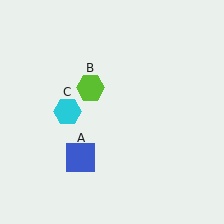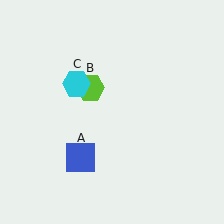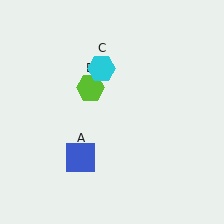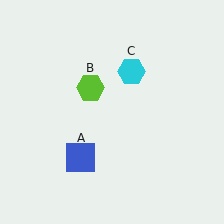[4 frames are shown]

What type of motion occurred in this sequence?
The cyan hexagon (object C) rotated clockwise around the center of the scene.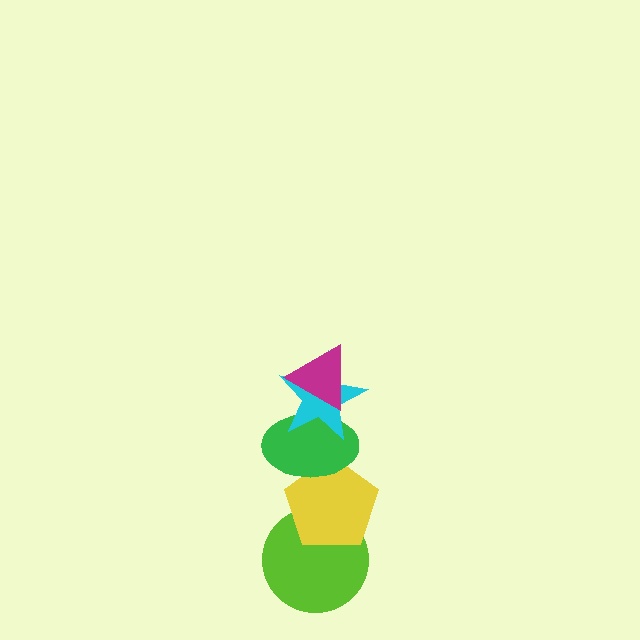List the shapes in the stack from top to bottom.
From top to bottom: the magenta triangle, the cyan star, the green ellipse, the yellow pentagon, the lime circle.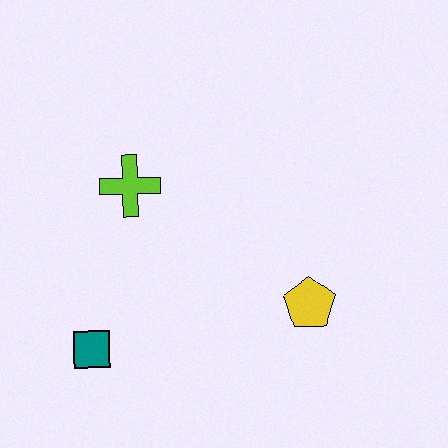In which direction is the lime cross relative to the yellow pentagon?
The lime cross is to the left of the yellow pentagon.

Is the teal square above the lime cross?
No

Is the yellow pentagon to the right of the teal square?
Yes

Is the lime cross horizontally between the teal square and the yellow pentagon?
Yes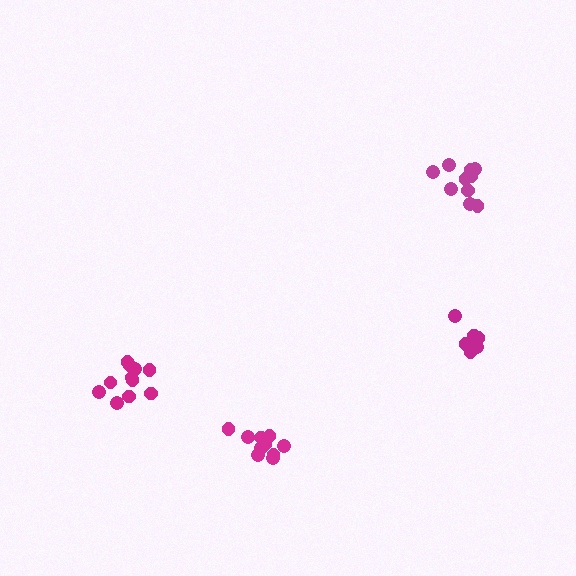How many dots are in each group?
Group 1: 11 dots, Group 2: 6 dots, Group 3: 10 dots, Group 4: 11 dots (38 total).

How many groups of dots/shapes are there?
There are 4 groups.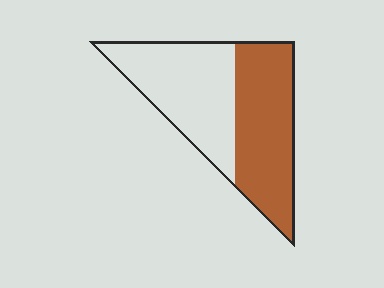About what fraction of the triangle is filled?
About one half (1/2).